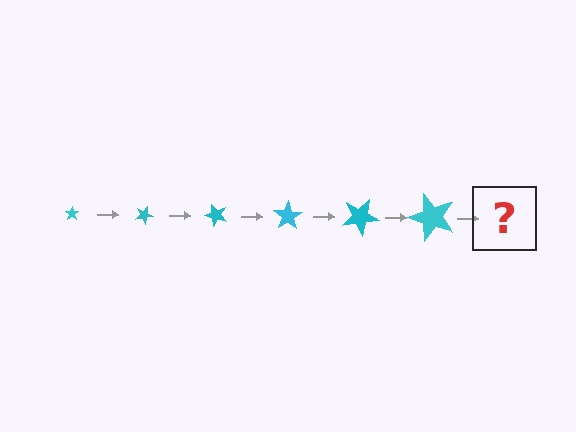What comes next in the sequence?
The next element should be a star, larger than the previous one and rotated 150 degrees from the start.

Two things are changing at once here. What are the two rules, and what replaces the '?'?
The two rules are that the star grows larger each step and it rotates 25 degrees each step. The '?' should be a star, larger than the previous one and rotated 150 degrees from the start.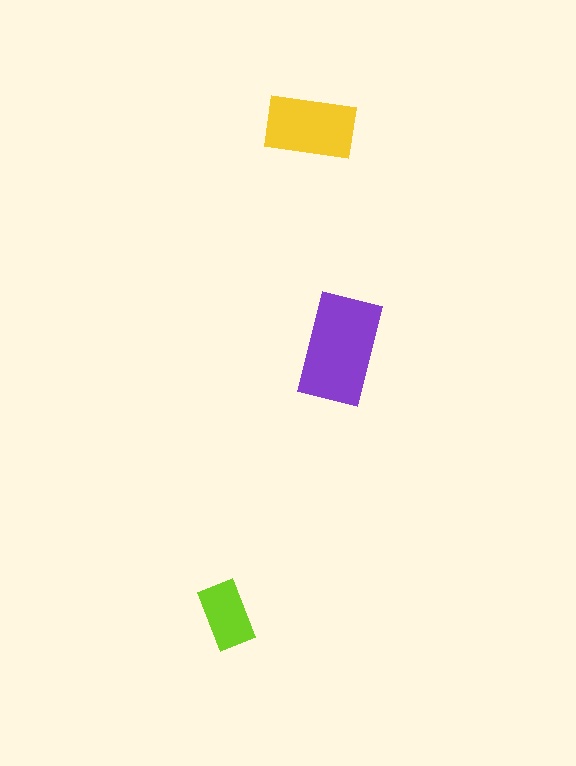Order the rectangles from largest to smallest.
the purple one, the yellow one, the lime one.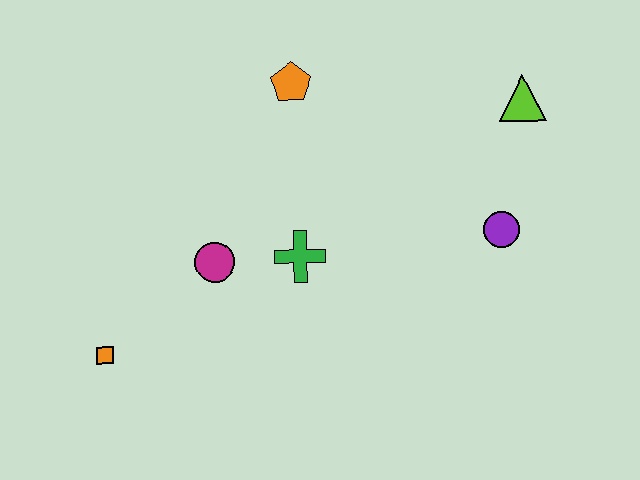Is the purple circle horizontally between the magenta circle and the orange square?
No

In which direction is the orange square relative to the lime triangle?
The orange square is to the left of the lime triangle.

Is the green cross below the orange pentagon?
Yes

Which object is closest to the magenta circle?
The green cross is closest to the magenta circle.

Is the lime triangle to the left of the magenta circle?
No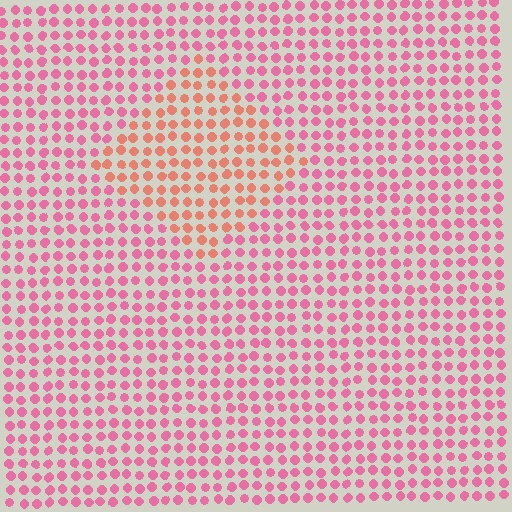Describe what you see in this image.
The image is filled with small pink elements in a uniform arrangement. A diamond-shaped region is visible where the elements are tinted to a slightly different hue, forming a subtle color boundary.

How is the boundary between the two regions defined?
The boundary is defined purely by a slight shift in hue (about 34 degrees). Spacing, size, and orientation are identical on both sides.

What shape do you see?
I see a diamond.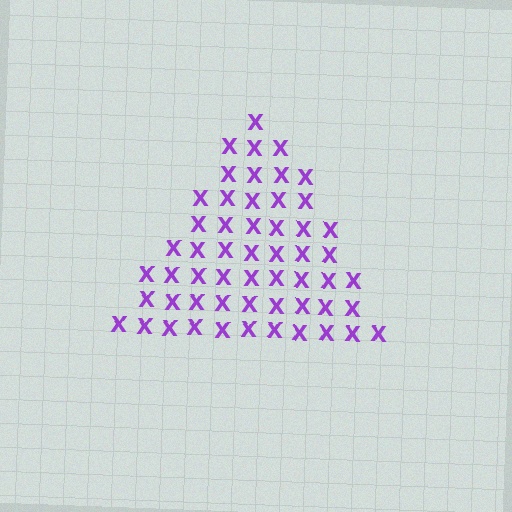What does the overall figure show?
The overall figure shows a triangle.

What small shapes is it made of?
It is made of small letter X's.